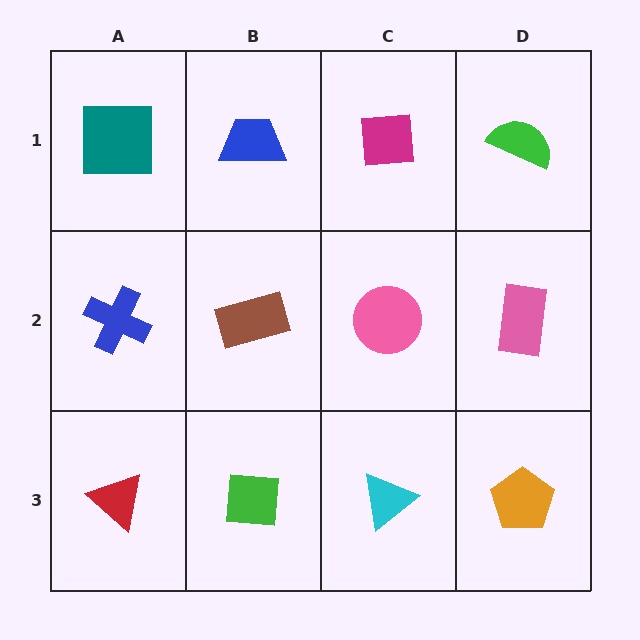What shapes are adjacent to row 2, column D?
A green semicircle (row 1, column D), an orange pentagon (row 3, column D), a pink circle (row 2, column C).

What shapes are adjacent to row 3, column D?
A pink rectangle (row 2, column D), a cyan triangle (row 3, column C).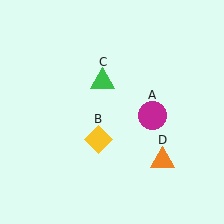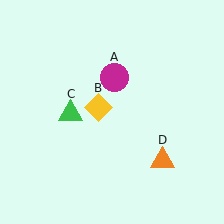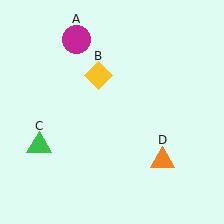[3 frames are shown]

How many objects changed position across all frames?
3 objects changed position: magenta circle (object A), yellow diamond (object B), green triangle (object C).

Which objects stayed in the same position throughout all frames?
Orange triangle (object D) remained stationary.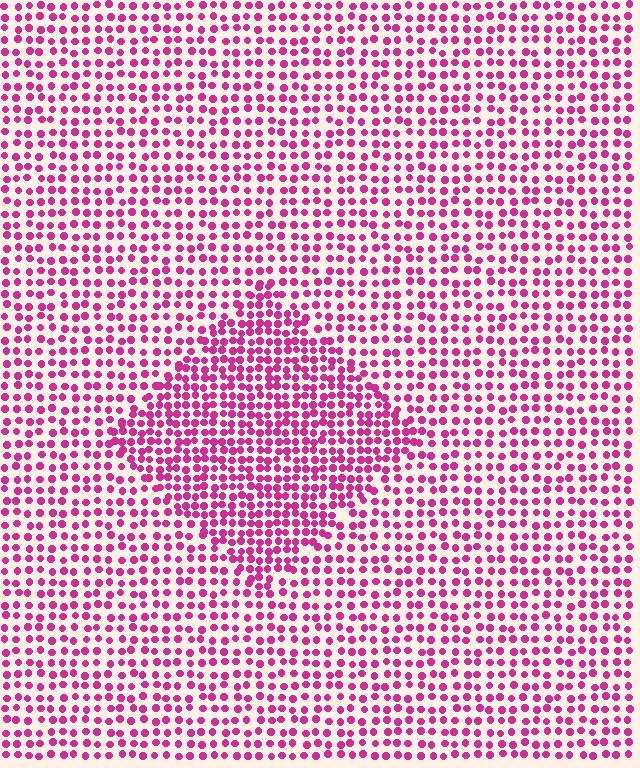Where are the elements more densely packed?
The elements are more densely packed inside the diamond boundary.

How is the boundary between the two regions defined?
The boundary is defined by a change in element density (approximately 1.6x ratio). All elements are the same color, size, and shape.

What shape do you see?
I see a diamond.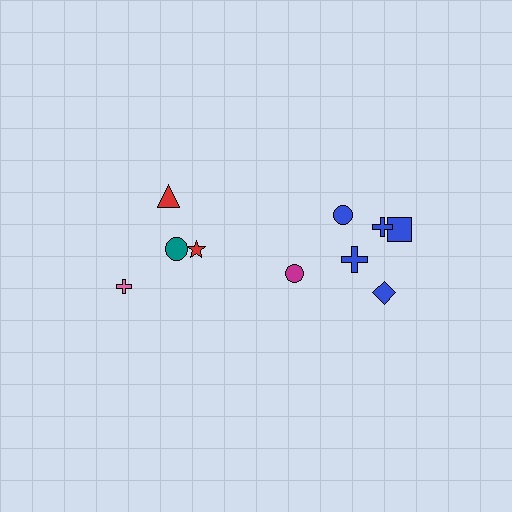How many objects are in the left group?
There are 4 objects.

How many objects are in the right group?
There are 6 objects.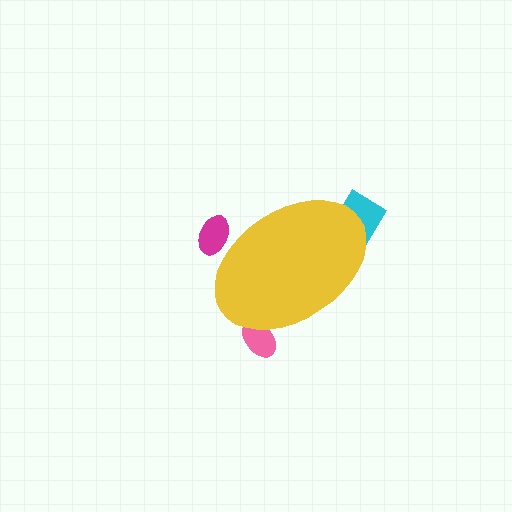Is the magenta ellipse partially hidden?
Yes, the magenta ellipse is partially hidden behind the yellow ellipse.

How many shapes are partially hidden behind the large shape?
3 shapes are partially hidden.